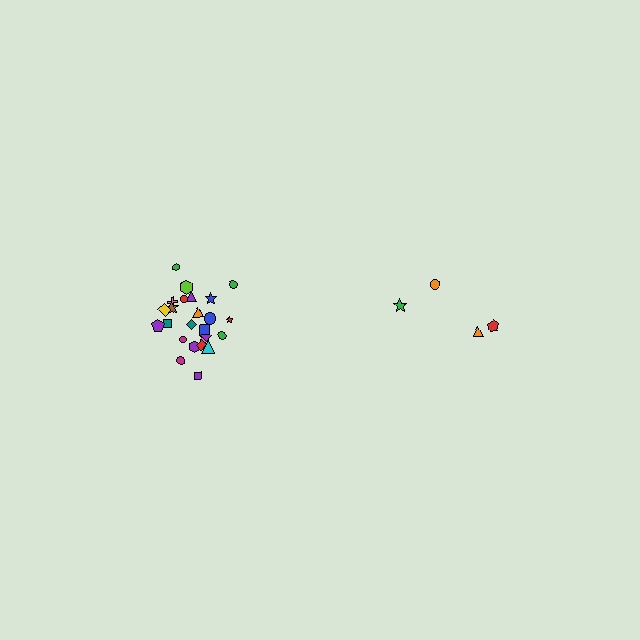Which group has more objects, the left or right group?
The left group.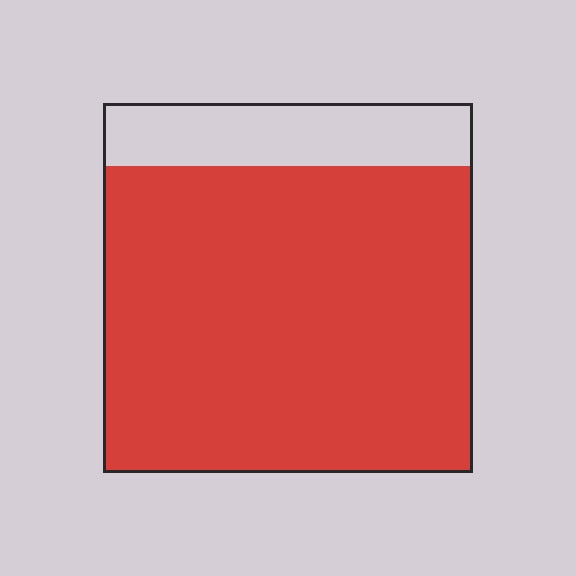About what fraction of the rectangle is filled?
About five sixths (5/6).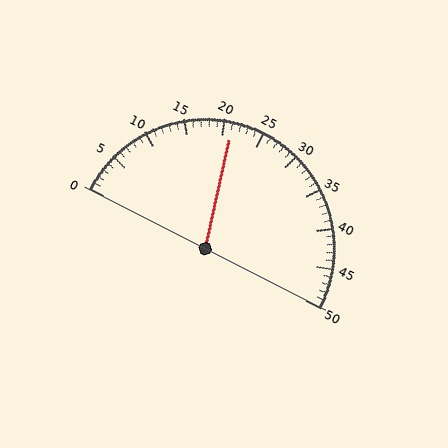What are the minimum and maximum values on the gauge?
The gauge ranges from 0 to 50.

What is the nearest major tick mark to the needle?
The nearest major tick mark is 20.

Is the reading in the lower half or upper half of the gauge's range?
The reading is in the lower half of the range (0 to 50).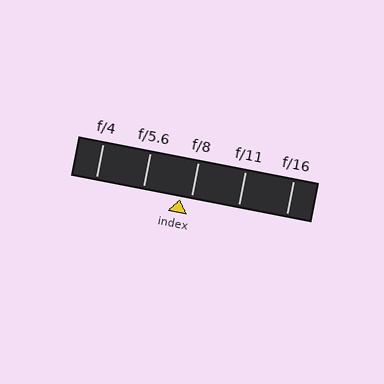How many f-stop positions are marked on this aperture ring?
There are 5 f-stop positions marked.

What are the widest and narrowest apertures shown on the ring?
The widest aperture shown is f/4 and the narrowest is f/16.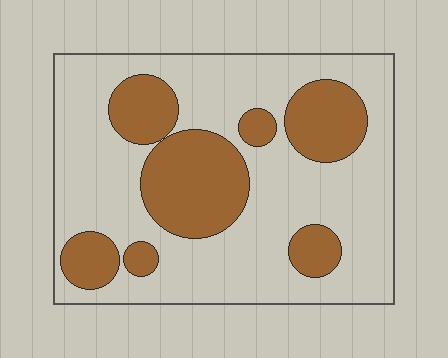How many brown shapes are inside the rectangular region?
7.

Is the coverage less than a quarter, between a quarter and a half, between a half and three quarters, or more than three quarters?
Between a quarter and a half.